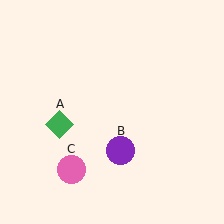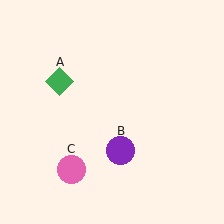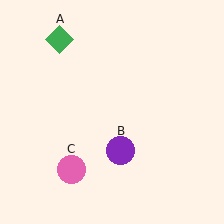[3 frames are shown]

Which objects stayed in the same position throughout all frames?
Purple circle (object B) and pink circle (object C) remained stationary.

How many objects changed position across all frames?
1 object changed position: green diamond (object A).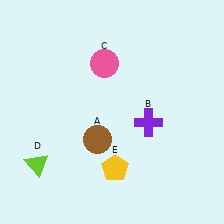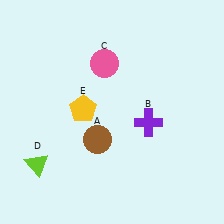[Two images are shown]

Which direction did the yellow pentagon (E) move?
The yellow pentagon (E) moved up.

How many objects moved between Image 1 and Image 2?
1 object moved between the two images.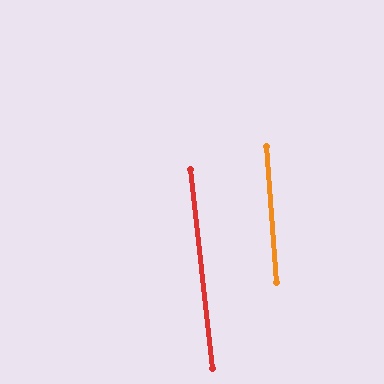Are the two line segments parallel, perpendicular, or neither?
Parallel — their directions differ by only 2.0°.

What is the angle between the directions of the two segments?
Approximately 2 degrees.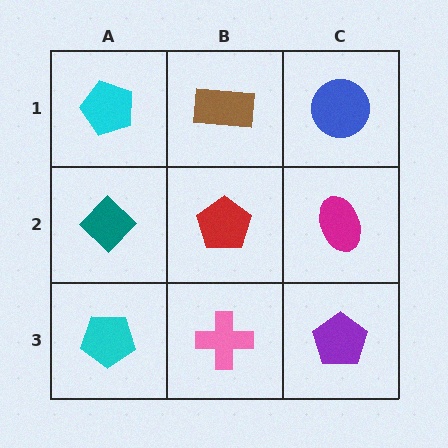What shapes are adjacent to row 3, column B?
A red pentagon (row 2, column B), a cyan pentagon (row 3, column A), a purple pentagon (row 3, column C).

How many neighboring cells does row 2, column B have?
4.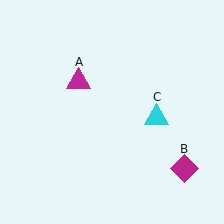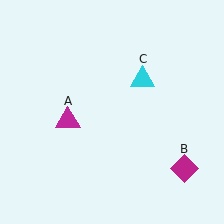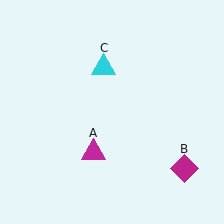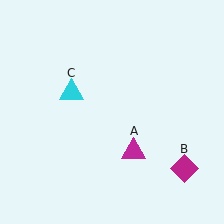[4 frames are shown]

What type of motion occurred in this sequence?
The magenta triangle (object A), cyan triangle (object C) rotated counterclockwise around the center of the scene.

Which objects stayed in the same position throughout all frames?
Magenta diamond (object B) remained stationary.